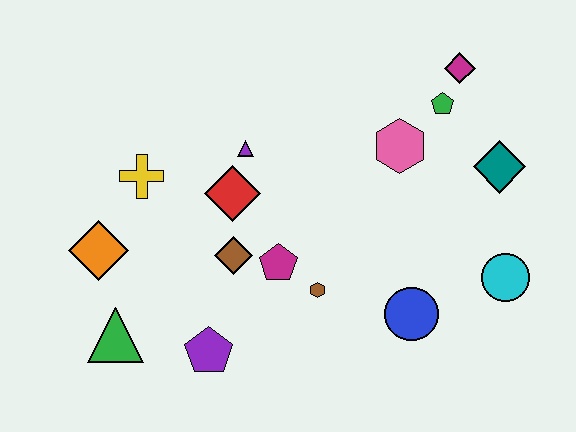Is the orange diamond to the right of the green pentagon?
No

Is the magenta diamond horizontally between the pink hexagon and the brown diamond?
No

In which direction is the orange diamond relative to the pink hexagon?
The orange diamond is to the left of the pink hexagon.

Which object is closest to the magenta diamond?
The green pentagon is closest to the magenta diamond.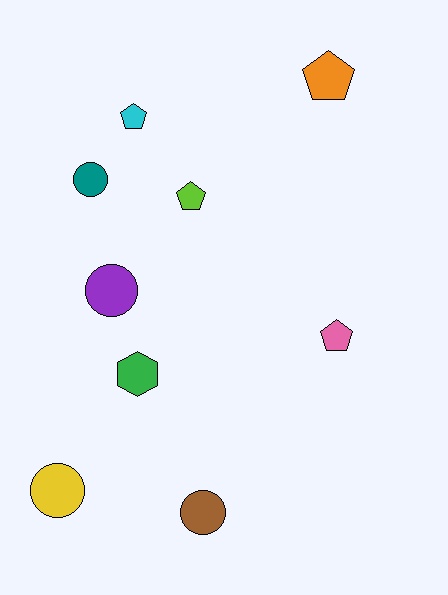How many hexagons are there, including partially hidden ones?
There is 1 hexagon.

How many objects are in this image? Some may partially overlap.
There are 9 objects.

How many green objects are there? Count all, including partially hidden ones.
There is 1 green object.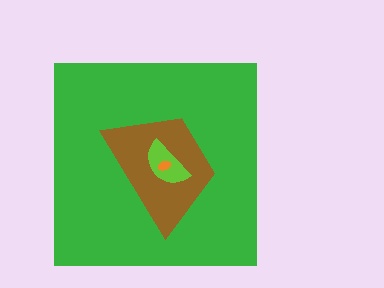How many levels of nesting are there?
4.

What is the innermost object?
The orange ellipse.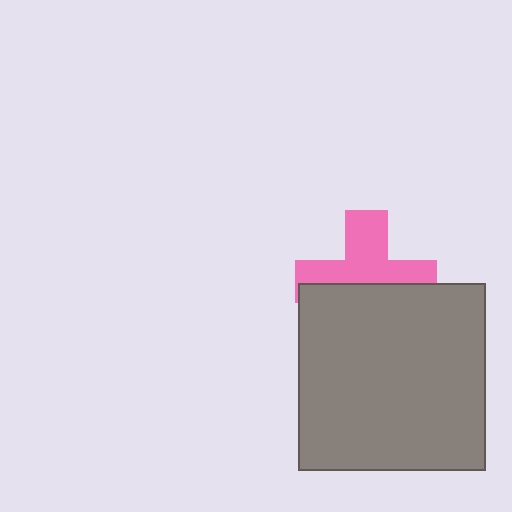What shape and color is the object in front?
The object in front is a gray square.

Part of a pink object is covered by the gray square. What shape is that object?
It is a cross.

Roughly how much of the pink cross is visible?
About half of it is visible (roughly 53%).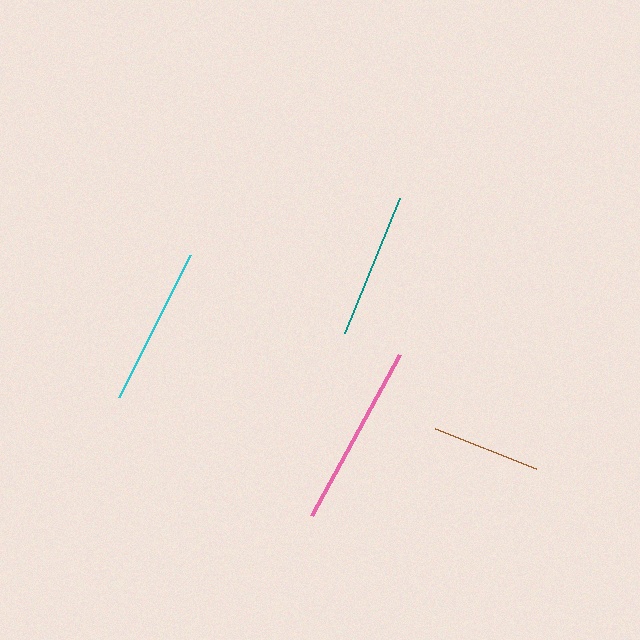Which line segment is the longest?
The pink line is the longest at approximately 183 pixels.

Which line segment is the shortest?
The brown line is the shortest at approximately 109 pixels.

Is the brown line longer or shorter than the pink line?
The pink line is longer than the brown line.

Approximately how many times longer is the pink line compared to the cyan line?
The pink line is approximately 1.2 times the length of the cyan line.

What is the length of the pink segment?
The pink segment is approximately 183 pixels long.